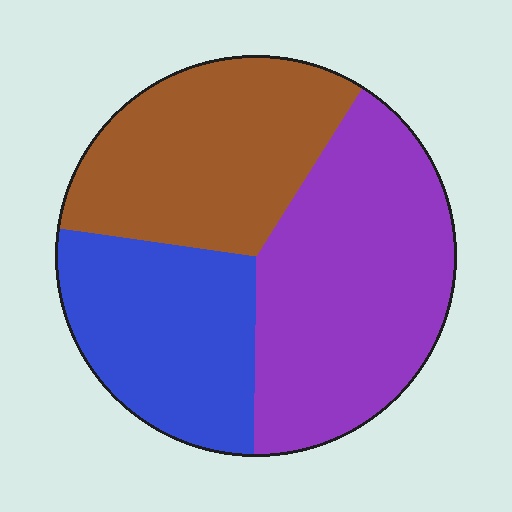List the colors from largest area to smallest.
From largest to smallest: purple, brown, blue.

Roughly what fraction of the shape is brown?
Brown takes up about one third (1/3) of the shape.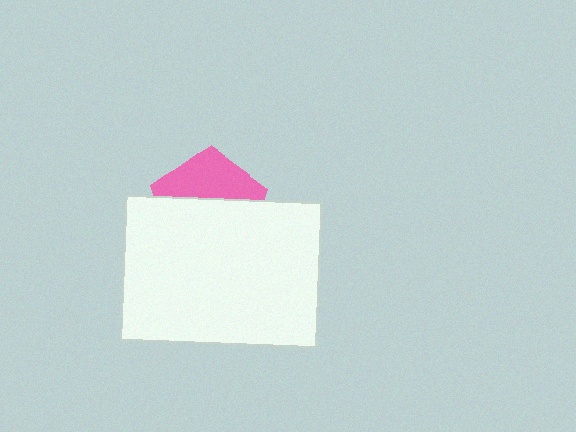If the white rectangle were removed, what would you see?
You would see the complete pink pentagon.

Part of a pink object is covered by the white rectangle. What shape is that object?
It is a pentagon.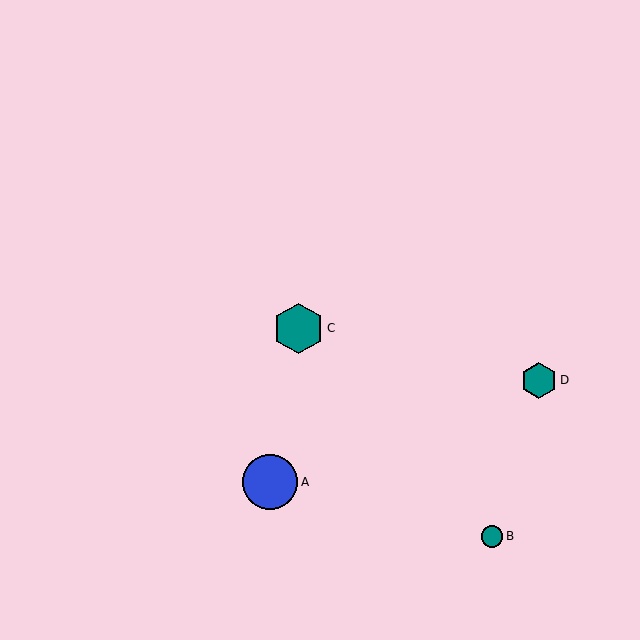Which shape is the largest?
The blue circle (labeled A) is the largest.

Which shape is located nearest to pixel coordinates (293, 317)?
The teal hexagon (labeled C) at (299, 328) is nearest to that location.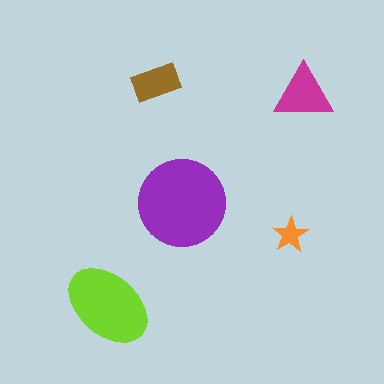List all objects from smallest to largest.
The orange star, the brown rectangle, the magenta triangle, the lime ellipse, the purple circle.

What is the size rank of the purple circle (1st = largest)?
1st.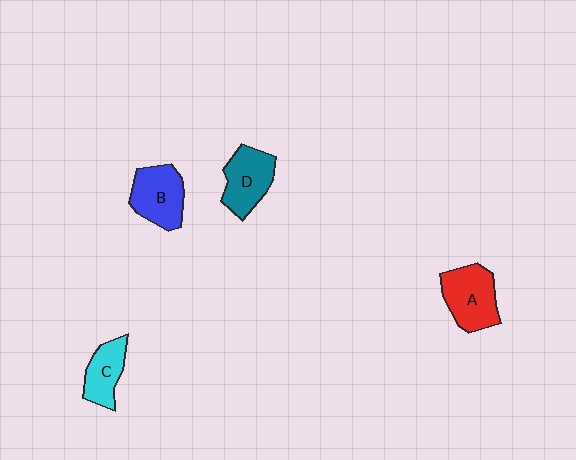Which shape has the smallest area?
Shape C (cyan).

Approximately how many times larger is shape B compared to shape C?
Approximately 1.3 times.